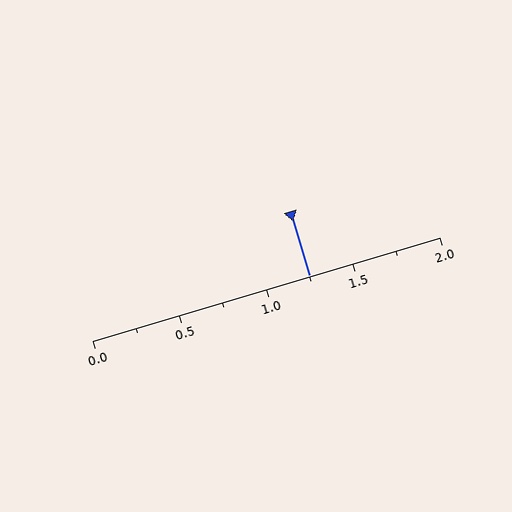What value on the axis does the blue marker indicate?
The marker indicates approximately 1.25.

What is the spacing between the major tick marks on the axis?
The major ticks are spaced 0.5 apart.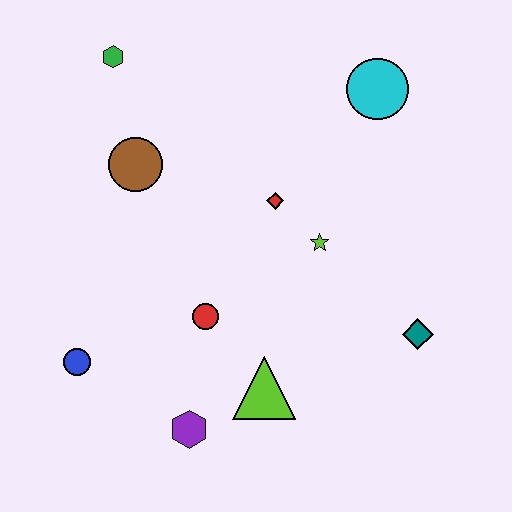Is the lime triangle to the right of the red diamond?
No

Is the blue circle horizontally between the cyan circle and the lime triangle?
No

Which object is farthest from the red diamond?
The blue circle is farthest from the red diamond.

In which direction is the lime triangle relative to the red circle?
The lime triangle is below the red circle.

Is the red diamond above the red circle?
Yes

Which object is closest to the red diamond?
The lime star is closest to the red diamond.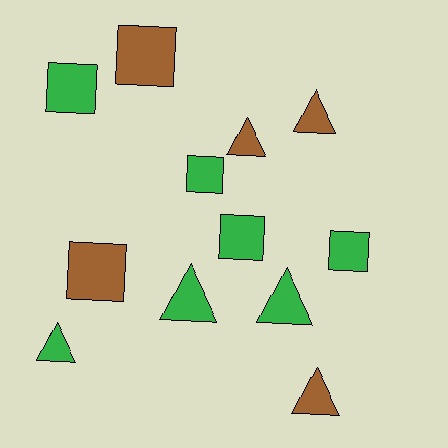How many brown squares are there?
There are 2 brown squares.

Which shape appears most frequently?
Square, with 6 objects.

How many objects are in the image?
There are 12 objects.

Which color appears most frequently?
Green, with 7 objects.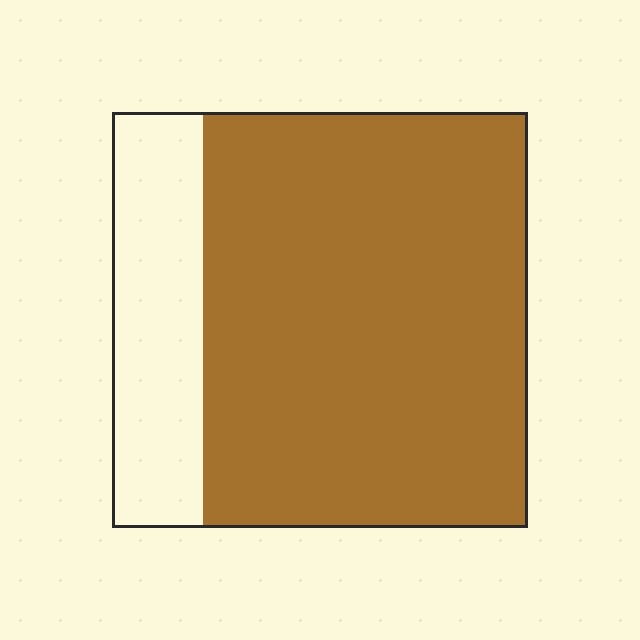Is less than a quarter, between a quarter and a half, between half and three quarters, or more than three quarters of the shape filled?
More than three quarters.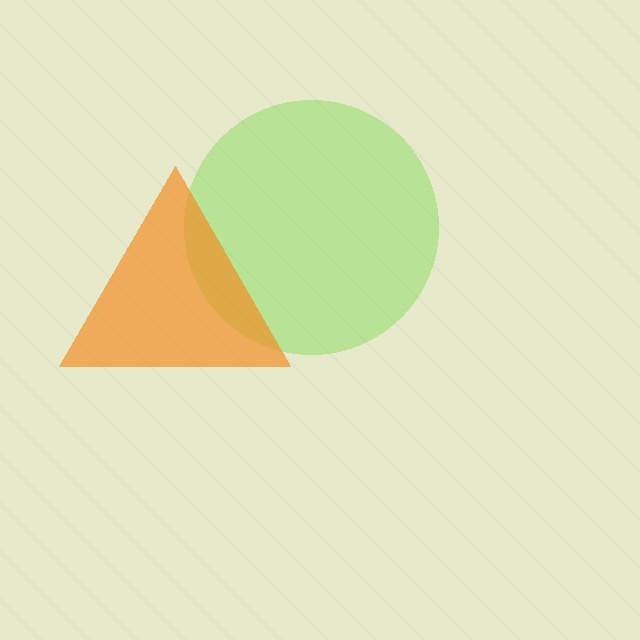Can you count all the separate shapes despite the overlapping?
Yes, there are 2 separate shapes.